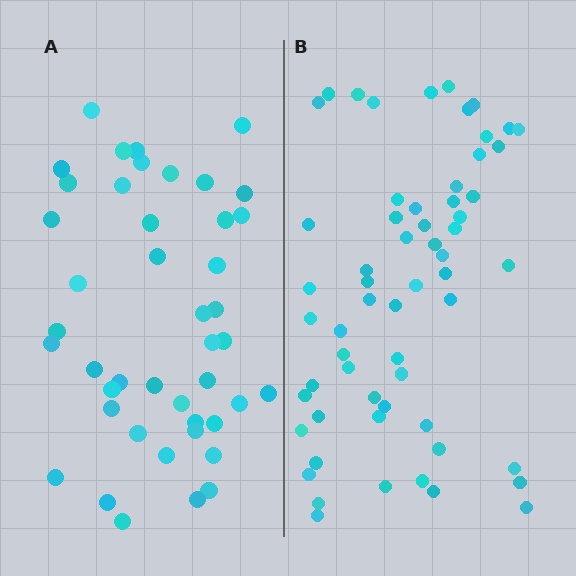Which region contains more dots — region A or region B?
Region B (the right region) has more dots.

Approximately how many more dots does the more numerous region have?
Region B has approximately 15 more dots than region A.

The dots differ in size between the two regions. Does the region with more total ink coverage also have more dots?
No. Region A has more total ink coverage because its dots are larger, but region B actually contains more individual dots. Total area can be misleading — the number of items is what matters here.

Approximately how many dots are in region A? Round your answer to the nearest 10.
About 40 dots. (The exact count is 44, which rounds to 40.)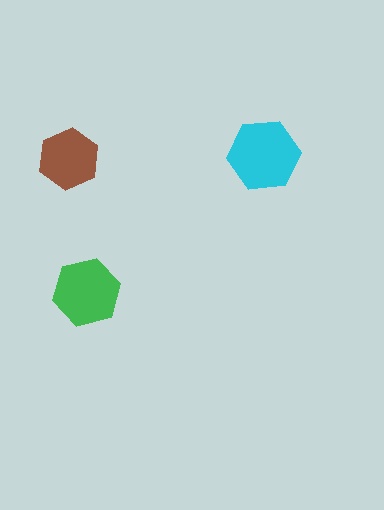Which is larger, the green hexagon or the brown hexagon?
The green one.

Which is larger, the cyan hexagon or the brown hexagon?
The cyan one.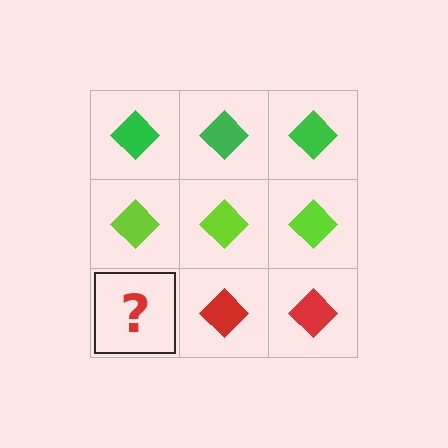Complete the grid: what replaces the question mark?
The question mark should be replaced with a red diamond.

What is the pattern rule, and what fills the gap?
The rule is that each row has a consistent color. The gap should be filled with a red diamond.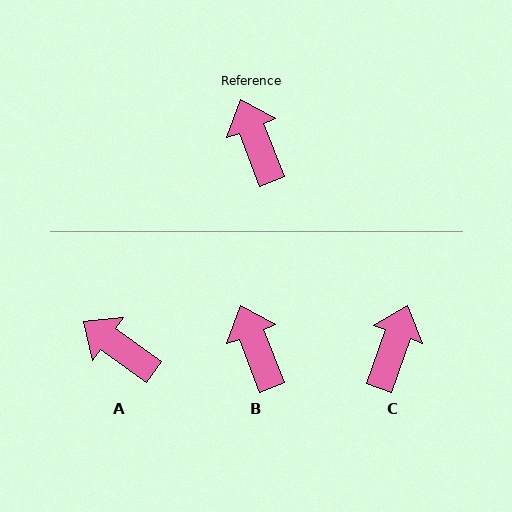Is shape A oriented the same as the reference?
No, it is off by about 33 degrees.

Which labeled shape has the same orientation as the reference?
B.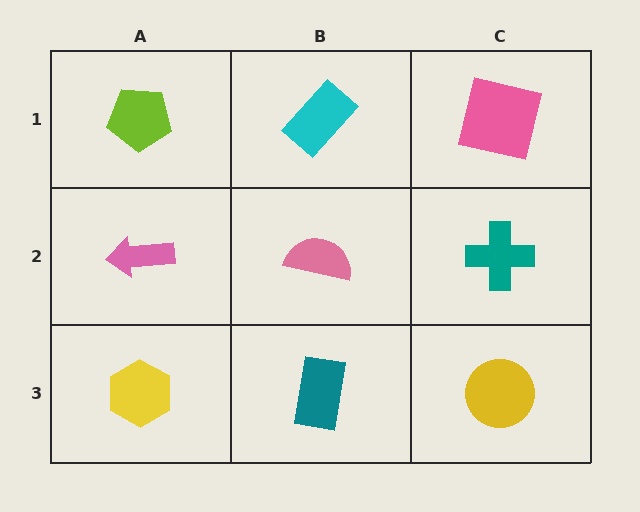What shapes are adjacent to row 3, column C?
A teal cross (row 2, column C), a teal rectangle (row 3, column B).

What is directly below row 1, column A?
A pink arrow.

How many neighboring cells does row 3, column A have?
2.